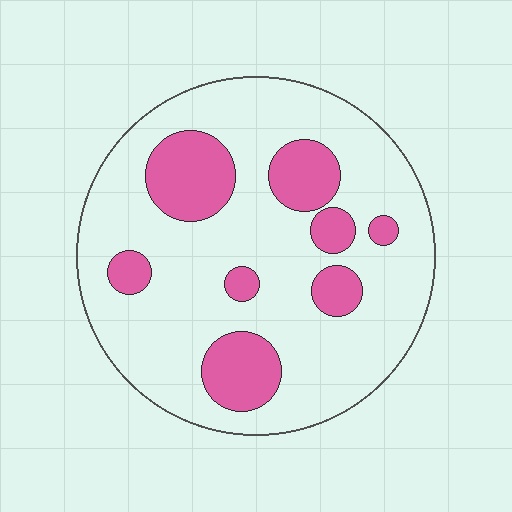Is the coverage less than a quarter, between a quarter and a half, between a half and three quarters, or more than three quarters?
Less than a quarter.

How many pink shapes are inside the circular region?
8.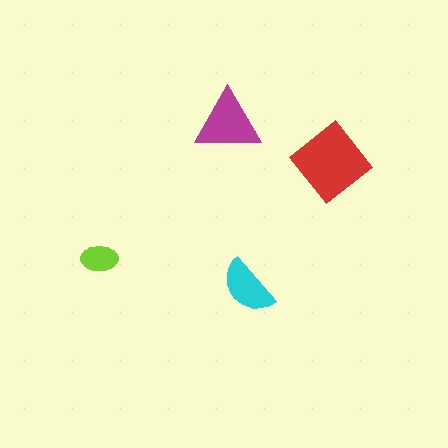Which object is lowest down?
The cyan semicircle is bottommost.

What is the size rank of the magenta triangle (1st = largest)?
2nd.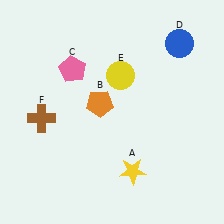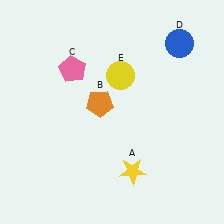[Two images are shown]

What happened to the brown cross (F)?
The brown cross (F) was removed in Image 2. It was in the bottom-left area of Image 1.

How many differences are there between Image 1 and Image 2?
There is 1 difference between the two images.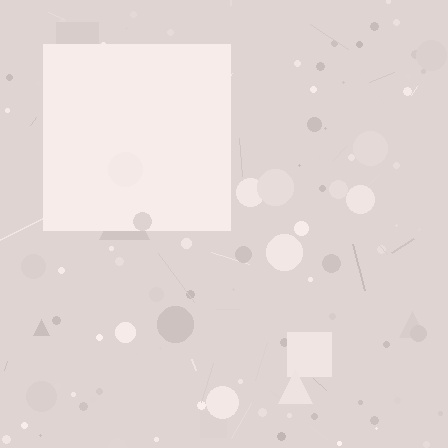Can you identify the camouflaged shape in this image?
The camouflaged shape is a square.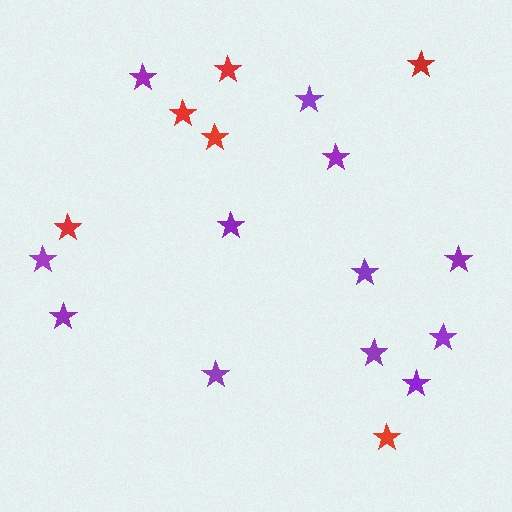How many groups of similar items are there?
There are 2 groups: one group of purple stars (12) and one group of red stars (6).